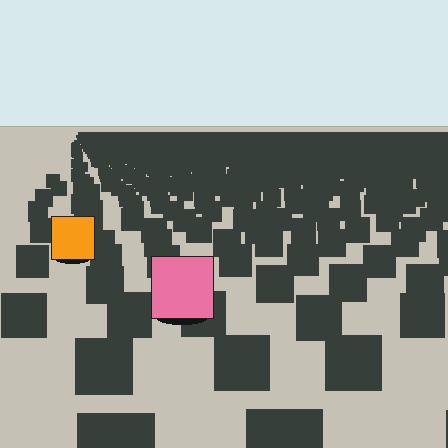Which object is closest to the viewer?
The pink square is closest. The texture marks near it are larger and more spread out.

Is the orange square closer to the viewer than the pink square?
No. The pink square is closer — you can tell from the texture gradient: the ground texture is coarser near it.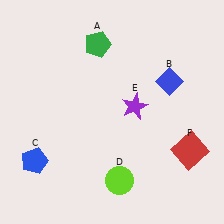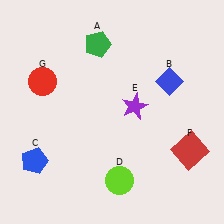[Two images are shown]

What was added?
A red circle (G) was added in Image 2.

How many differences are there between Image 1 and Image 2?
There is 1 difference between the two images.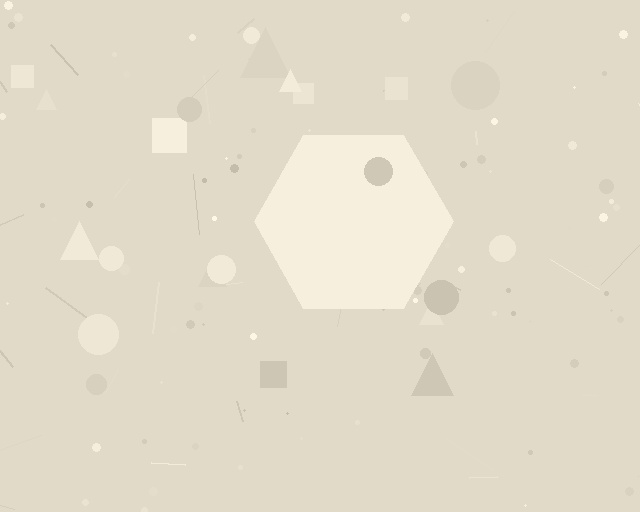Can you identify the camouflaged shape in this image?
The camouflaged shape is a hexagon.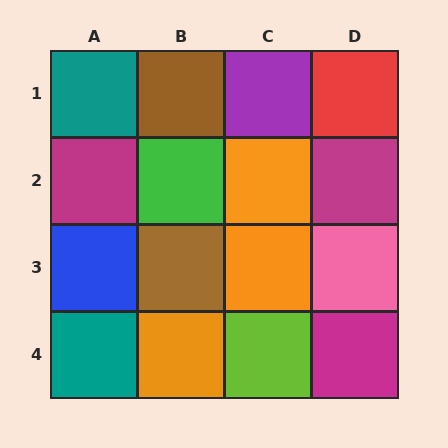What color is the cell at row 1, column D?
Red.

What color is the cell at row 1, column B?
Brown.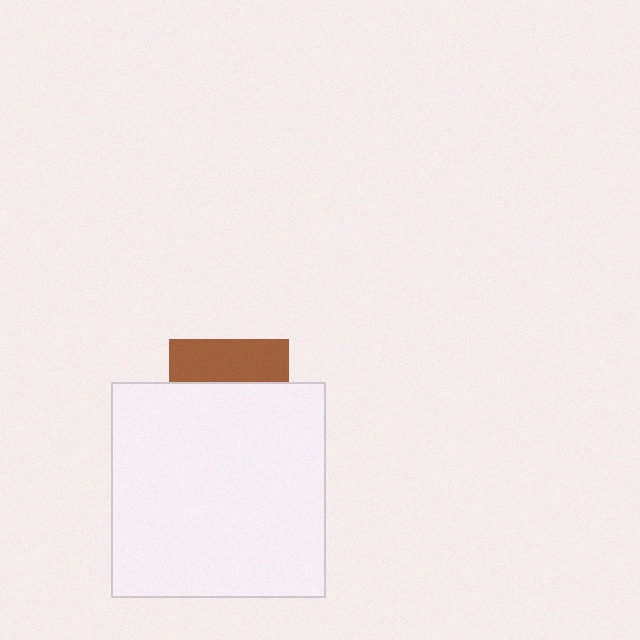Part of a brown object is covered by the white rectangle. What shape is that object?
It is a square.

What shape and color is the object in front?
The object in front is a white rectangle.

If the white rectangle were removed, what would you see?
You would see the complete brown square.